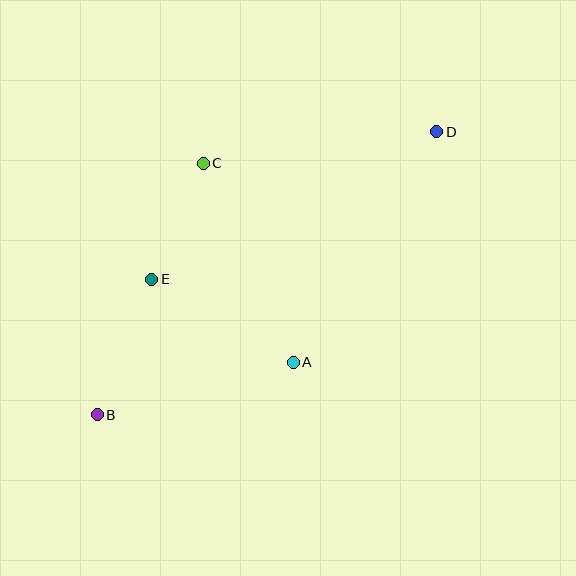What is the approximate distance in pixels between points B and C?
The distance between B and C is approximately 273 pixels.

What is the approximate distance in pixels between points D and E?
The distance between D and E is approximately 321 pixels.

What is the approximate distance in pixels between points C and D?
The distance between C and D is approximately 235 pixels.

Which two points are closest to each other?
Points C and E are closest to each other.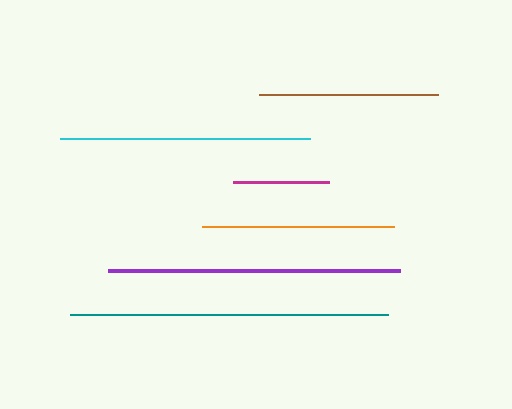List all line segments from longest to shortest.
From longest to shortest: teal, purple, cyan, orange, brown, magenta.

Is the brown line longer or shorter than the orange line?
The orange line is longer than the brown line.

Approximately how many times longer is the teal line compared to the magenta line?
The teal line is approximately 3.3 times the length of the magenta line.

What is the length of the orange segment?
The orange segment is approximately 192 pixels long.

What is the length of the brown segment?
The brown segment is approximately 179 pixels long.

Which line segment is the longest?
The teal line is the longest at approximately 318 pixels.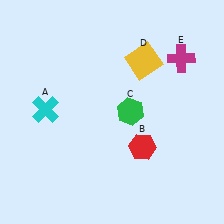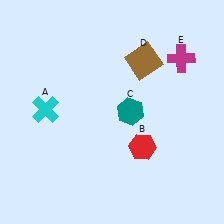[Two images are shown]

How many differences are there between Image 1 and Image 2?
There are 2 differences between the two images.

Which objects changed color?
C changed from green to teal. D changed from yellow to brown.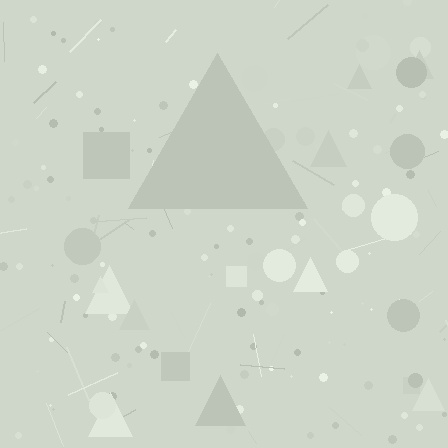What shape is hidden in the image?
A triangle is hidden in the image.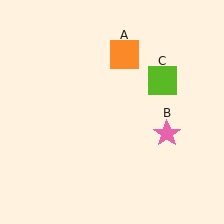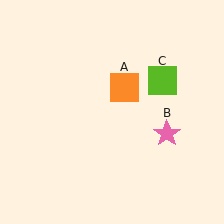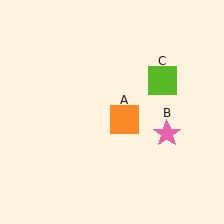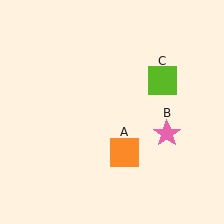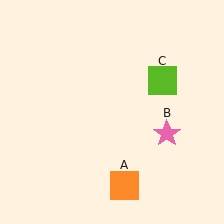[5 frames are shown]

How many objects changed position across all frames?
1 object changed position: orange square (object A).